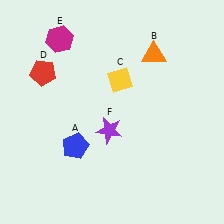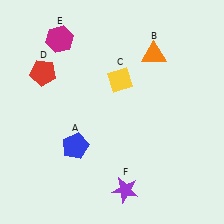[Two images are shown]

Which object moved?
The purple star (F) moved down.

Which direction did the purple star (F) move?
The purple star (F) moved down.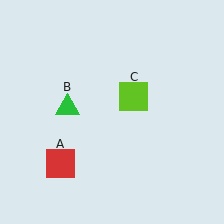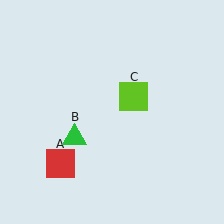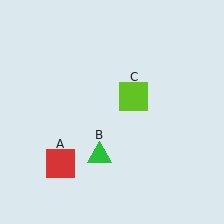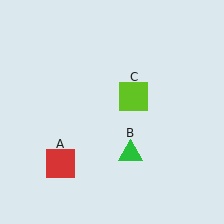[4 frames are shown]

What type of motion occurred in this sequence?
The green triangle (object B) rotated counterclockwise around the center of the scene.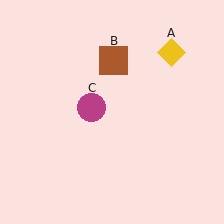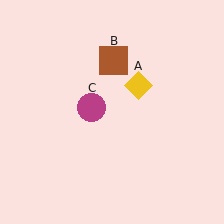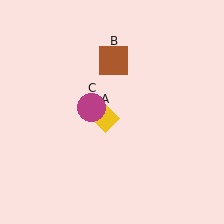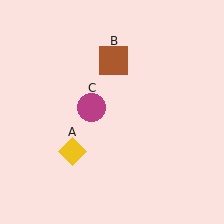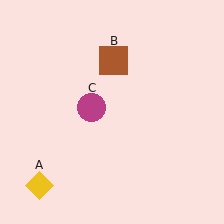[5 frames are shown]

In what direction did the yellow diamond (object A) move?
The yellow diamond (object A) moved down and to the left.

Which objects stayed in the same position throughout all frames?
Brown square (object B) and magenta circle (object C) remained stationary.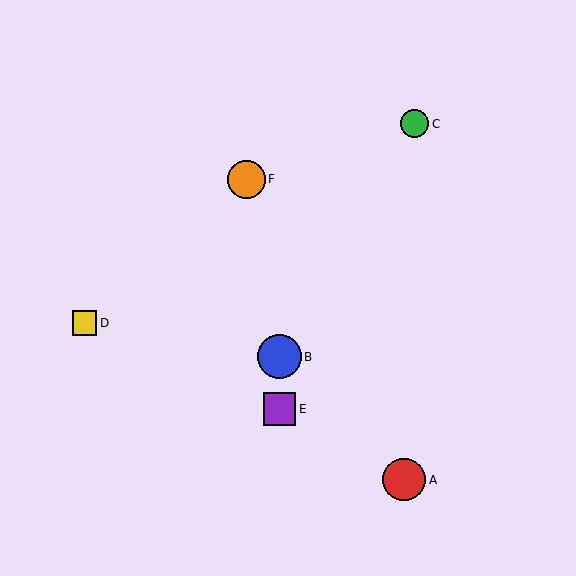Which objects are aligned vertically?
Objects B, E are aligned vertically.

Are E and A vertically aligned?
No, E is at x≈280 and A is at x≈404.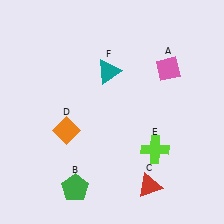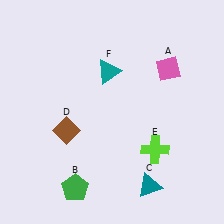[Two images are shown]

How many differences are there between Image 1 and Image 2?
There are 2 differences between the two images.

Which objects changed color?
C changed from red to teal. D changed from orange to brown.